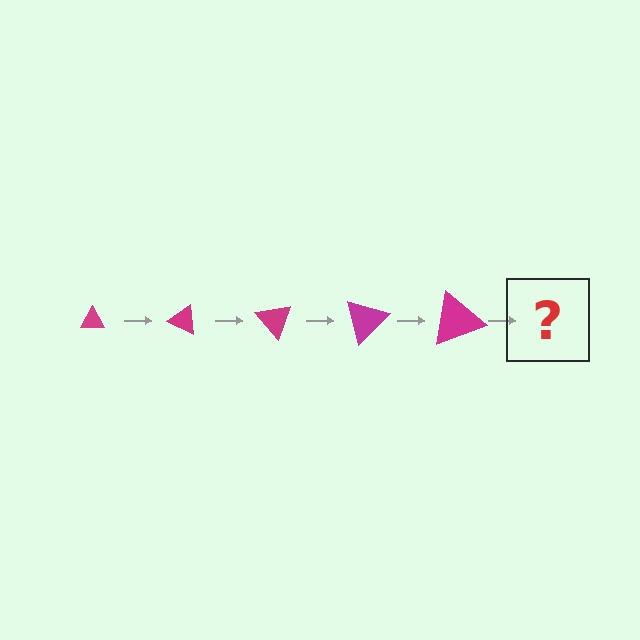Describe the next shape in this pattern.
It should be a triangle, larger than the previous one and rotated 125 degrees from the start.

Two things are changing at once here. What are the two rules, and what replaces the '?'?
The two rules are that the triangle grows larger each step and it rotates 25 degrees each step. The '?' should be a triangle, larger than the previous one and rotated 125 degrees from the start.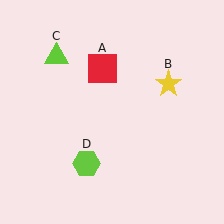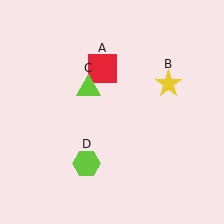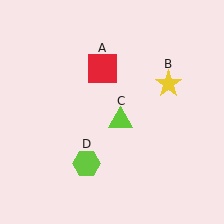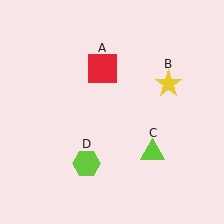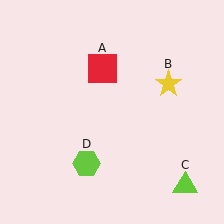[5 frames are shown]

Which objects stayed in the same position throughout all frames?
Red square (object A) and yellow star (object B) and lime hexagon (object D) remained stationary.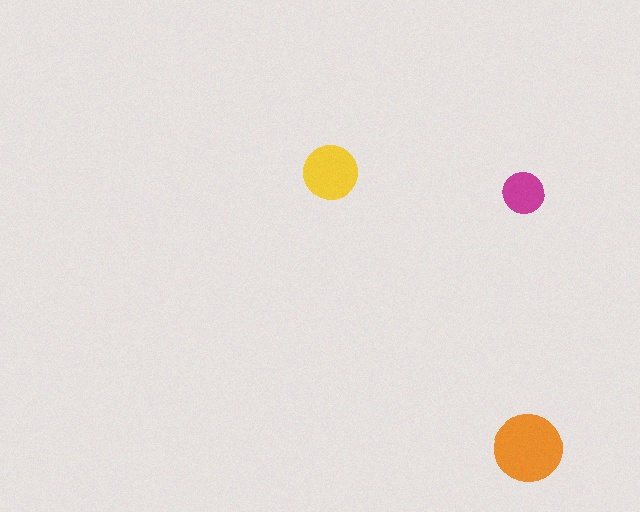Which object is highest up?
The yellow circle is topmost.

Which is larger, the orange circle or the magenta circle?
The orange one.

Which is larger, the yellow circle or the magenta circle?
The yellow one.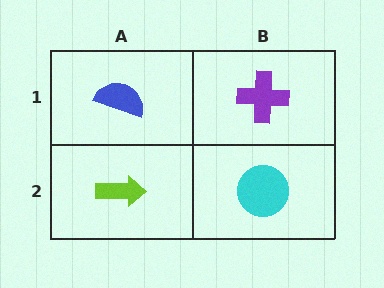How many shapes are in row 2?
2 shapes.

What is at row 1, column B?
A purple cross.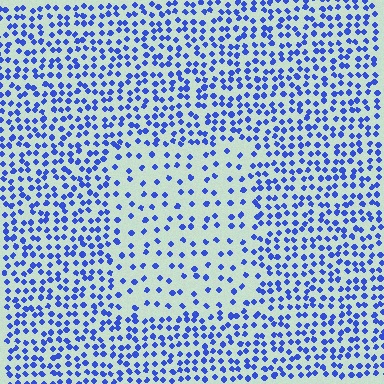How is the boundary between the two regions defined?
The boundary is defined by a change in element density (approximately 2.1x ratio). All elements are the same color, size, and shape.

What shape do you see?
I see a rectangle.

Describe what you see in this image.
The image contains small blue elements arranged at two different densities. A rectangle-shaped region is visible where the elements are less densely packed than the surrounding area.